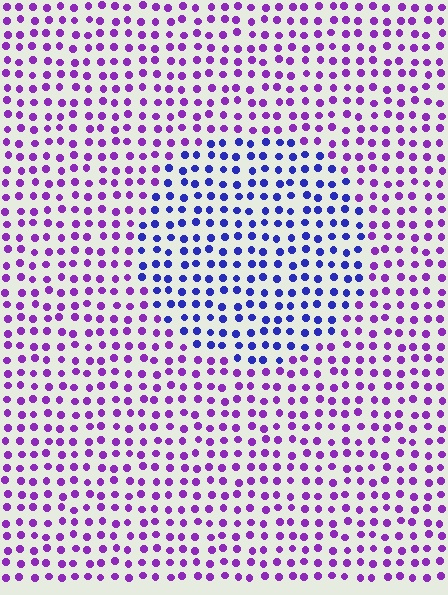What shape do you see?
I see a circle.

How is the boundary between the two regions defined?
The boundary is defined purely by a slight shift in hue (about 43 degrees). Spacing, size, and orientation are identical on both sides.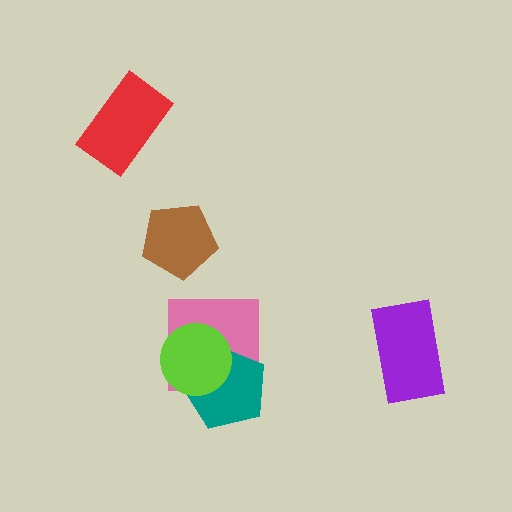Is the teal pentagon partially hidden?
Yes, it is partially covered by another shape.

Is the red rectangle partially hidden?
No, no other shape covers it.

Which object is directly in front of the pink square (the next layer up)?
The teal pentagon is directly in front of the pink square.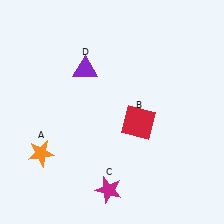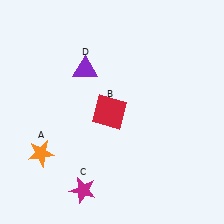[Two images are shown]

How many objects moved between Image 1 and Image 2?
2 objects moved between the two images.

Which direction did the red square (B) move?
The red square (B) moved left.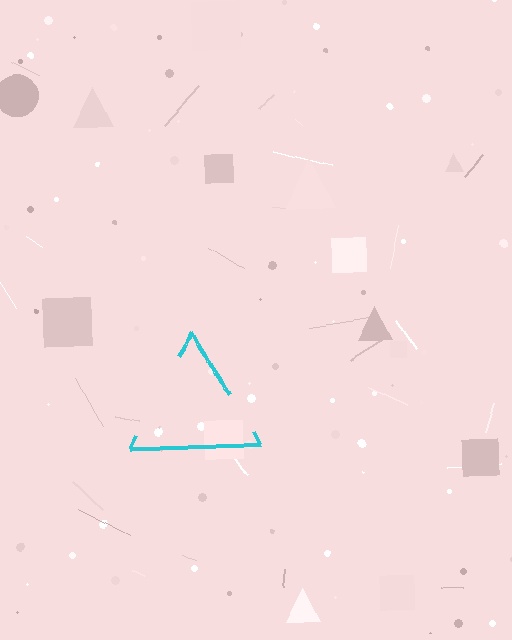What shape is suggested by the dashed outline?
The dashed outline suggests a triangle.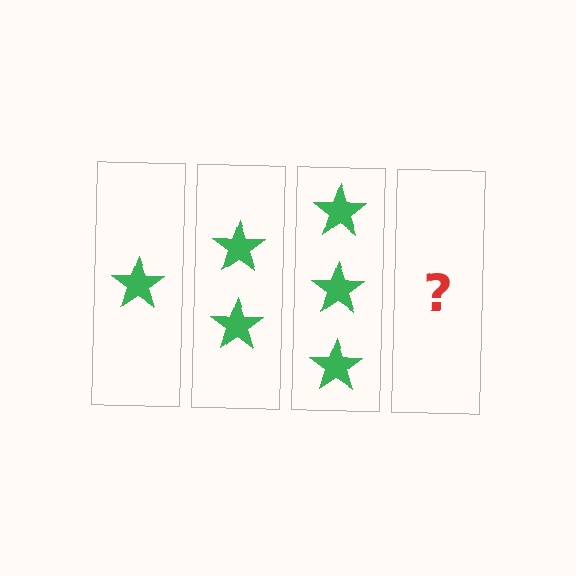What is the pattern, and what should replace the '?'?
The pattern is that each step adds one more star. The '?' should be 4 stars.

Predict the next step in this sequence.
The next step is 4 stars.